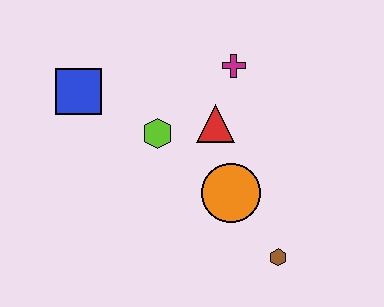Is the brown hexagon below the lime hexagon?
Yes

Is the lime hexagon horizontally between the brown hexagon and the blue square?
Yes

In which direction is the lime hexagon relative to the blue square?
The lime hexagon is to the right of the blue square.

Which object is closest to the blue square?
The lime hexagon is closest to the blue square.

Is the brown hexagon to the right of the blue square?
Yes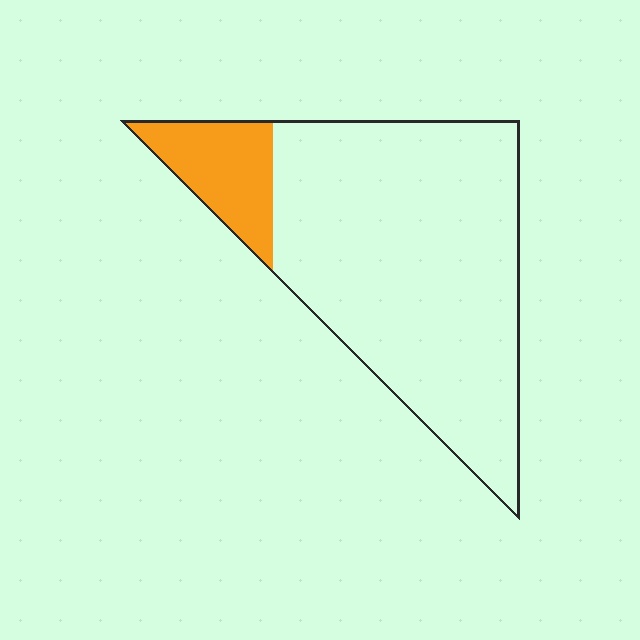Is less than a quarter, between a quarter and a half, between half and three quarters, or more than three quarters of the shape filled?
Less than a quarter.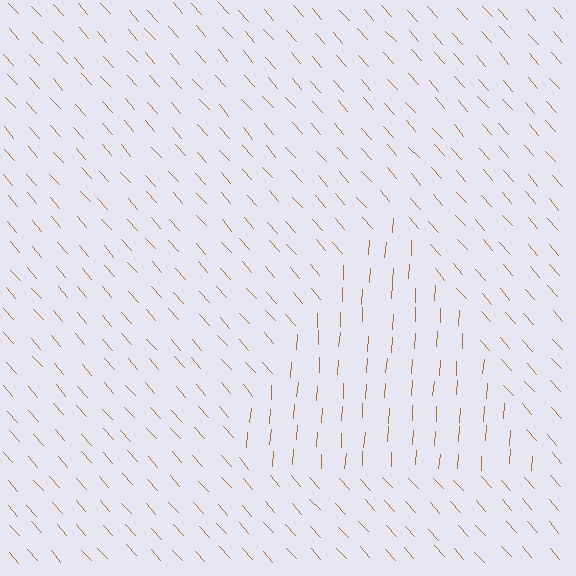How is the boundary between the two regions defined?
The boundary is defined purely by a change in line orientation (approximately 45 degrees difference). All lines are the same color and thickness.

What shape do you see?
I see a triangle.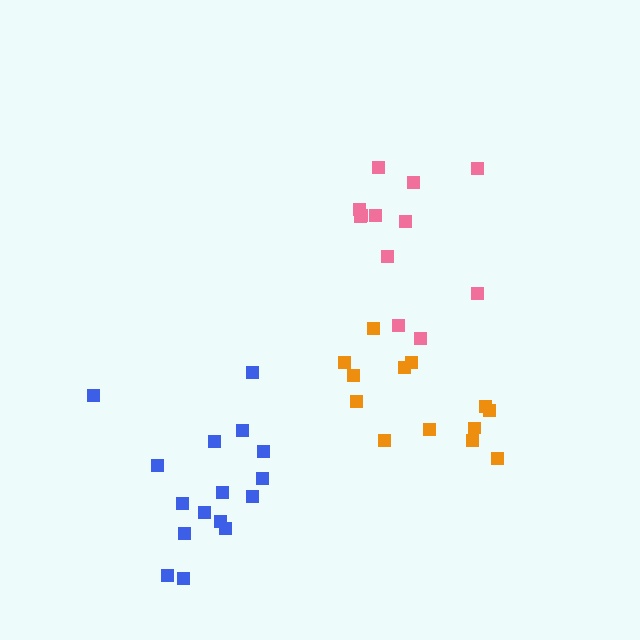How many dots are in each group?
Group 1: 12 dots, Group 2: 16 dots, Group 3: 13 dots (41 total).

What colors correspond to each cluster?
The clusters are colored: pink, blue, orange.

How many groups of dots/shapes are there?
There are 3 groups.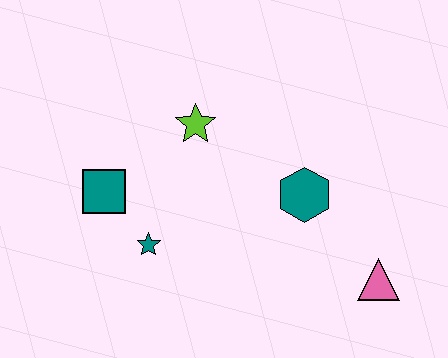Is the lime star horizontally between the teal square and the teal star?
No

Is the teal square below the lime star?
Yes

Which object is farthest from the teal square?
The pink triangle is farthest from the teal square.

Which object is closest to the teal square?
The teal star is closest to the teal square.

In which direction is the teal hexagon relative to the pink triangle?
The teal hexagon is above the pink triangle.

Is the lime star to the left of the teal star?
No